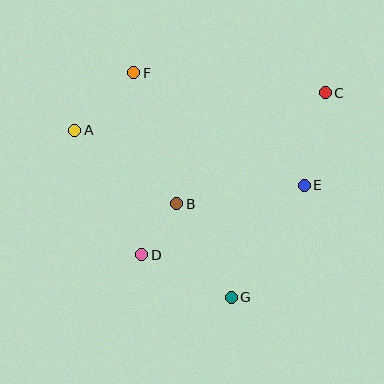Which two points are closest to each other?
Points B and D are closest to each other.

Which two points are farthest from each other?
Points A and C are farthest from each other.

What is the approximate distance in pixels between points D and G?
The distance between D and G is approximately 99 pixels.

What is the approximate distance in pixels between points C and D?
The distance between C and D is approximately 245 pixels.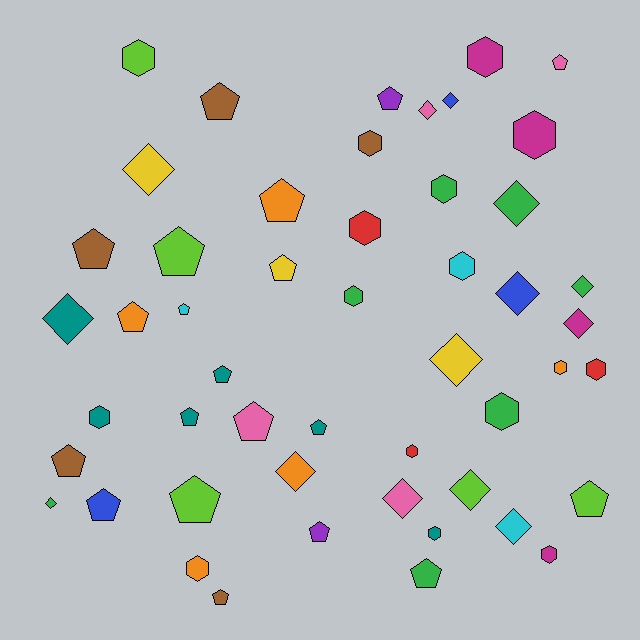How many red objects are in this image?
There are 3 red objects.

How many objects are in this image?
There are 50 objects.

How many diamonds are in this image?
There are 14 diamonds.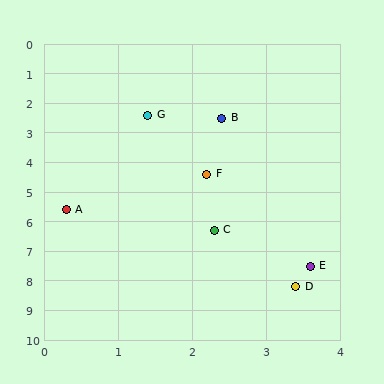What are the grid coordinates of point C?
Point C is at approximately (2.3, 6.3).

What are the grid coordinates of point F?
Point F is at approximately (2.2, 4.4).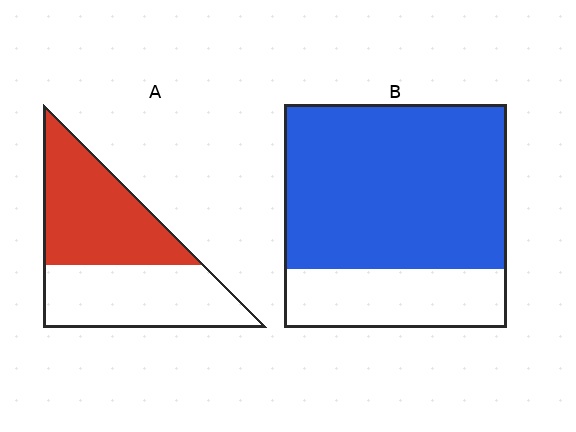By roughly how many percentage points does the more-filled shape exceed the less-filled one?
By roughly 20 percentage points (B over A).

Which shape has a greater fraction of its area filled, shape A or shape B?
Shape B.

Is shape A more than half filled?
Roughly half.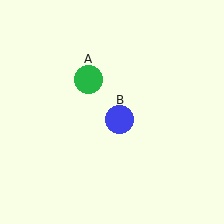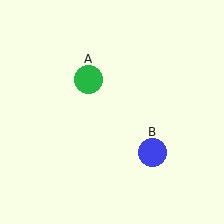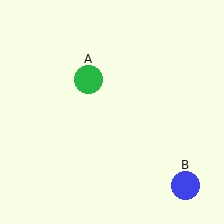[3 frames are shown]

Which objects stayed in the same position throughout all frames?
Green circle (object A) remained stationary.